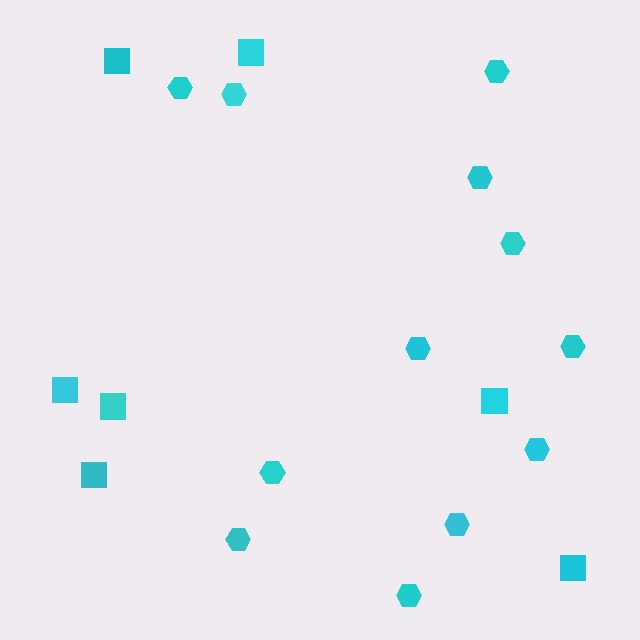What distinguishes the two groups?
There are 2 groups: one group of hexagons (12) and one group of squares (7).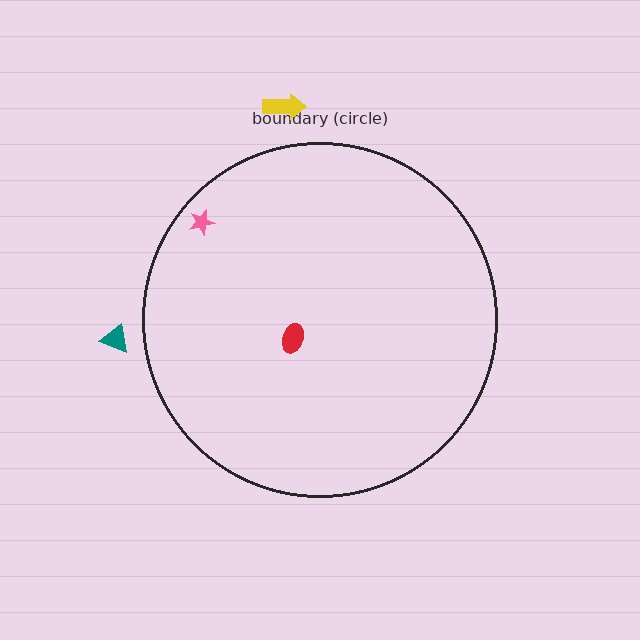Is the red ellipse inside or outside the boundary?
Inside.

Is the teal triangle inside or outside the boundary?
Outside.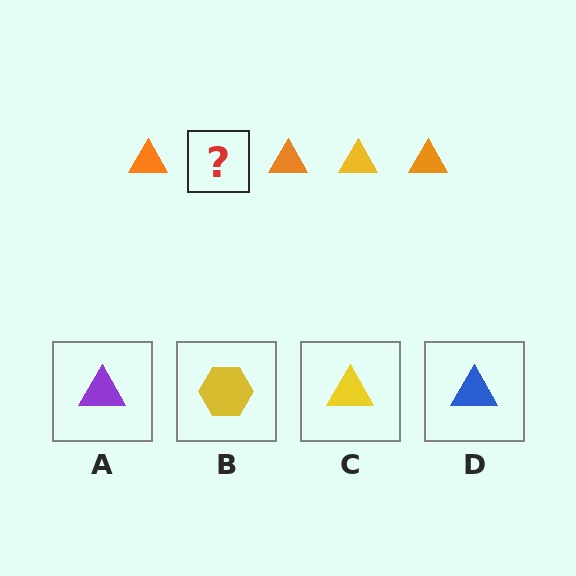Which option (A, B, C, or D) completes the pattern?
C.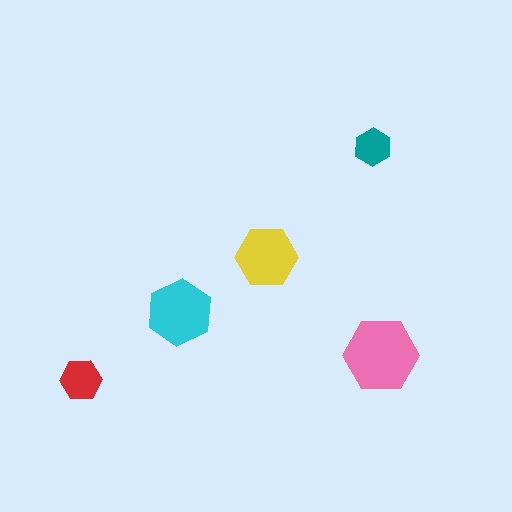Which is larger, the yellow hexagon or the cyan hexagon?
The cyan one.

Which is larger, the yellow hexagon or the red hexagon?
The yellow one.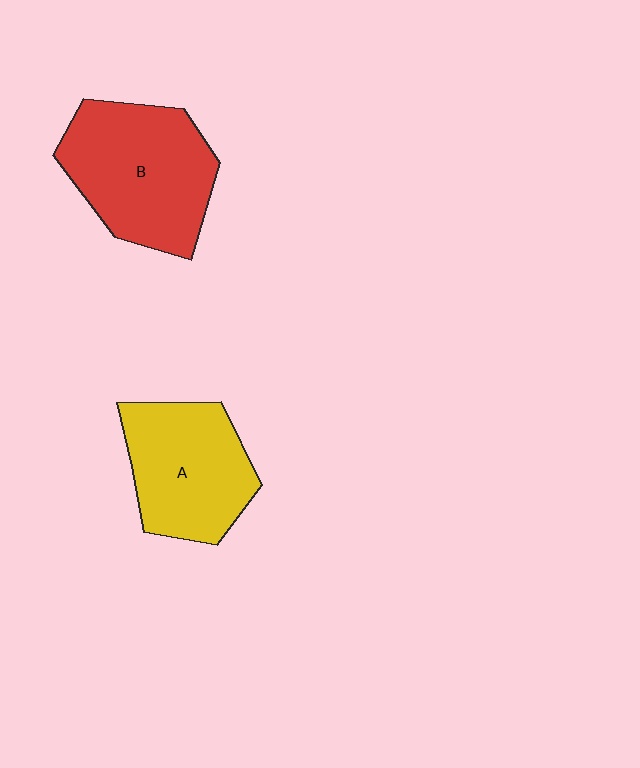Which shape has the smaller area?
Shape A (yellow).